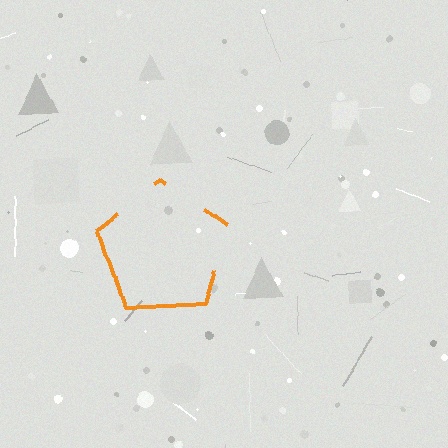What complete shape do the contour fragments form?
The contour fragments form a pentagon.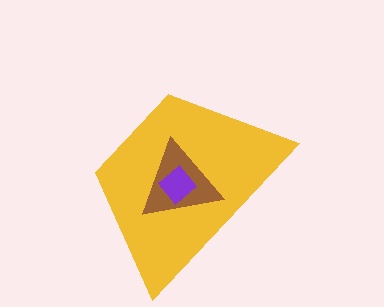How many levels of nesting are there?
3.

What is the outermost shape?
The yellow trapezoid.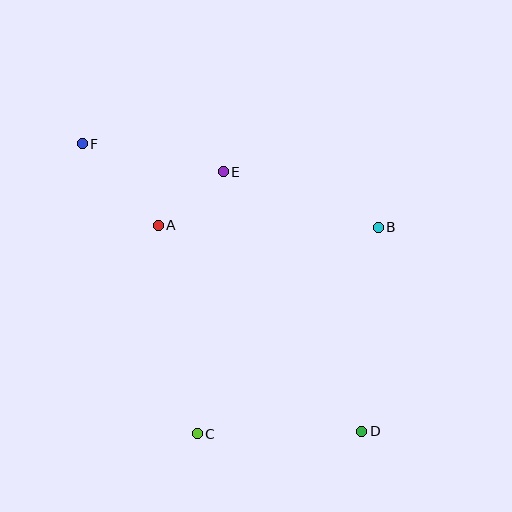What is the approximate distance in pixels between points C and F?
The distance between C and F is approximately 312 pixels.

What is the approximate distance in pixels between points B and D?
The distance between B and D is approximately 205 pixels.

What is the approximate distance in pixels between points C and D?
The distance between C and D is approximately 164 pixels.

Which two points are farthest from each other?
Points D and F are farthest from each other.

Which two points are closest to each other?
Points A and E are closest to each other.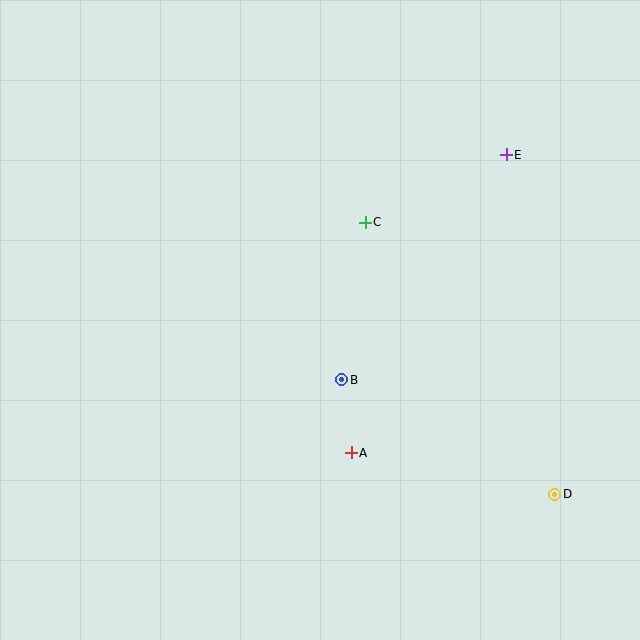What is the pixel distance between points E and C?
The distance between E and C is 156 pixels.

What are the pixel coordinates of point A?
Point A is at (351, 453).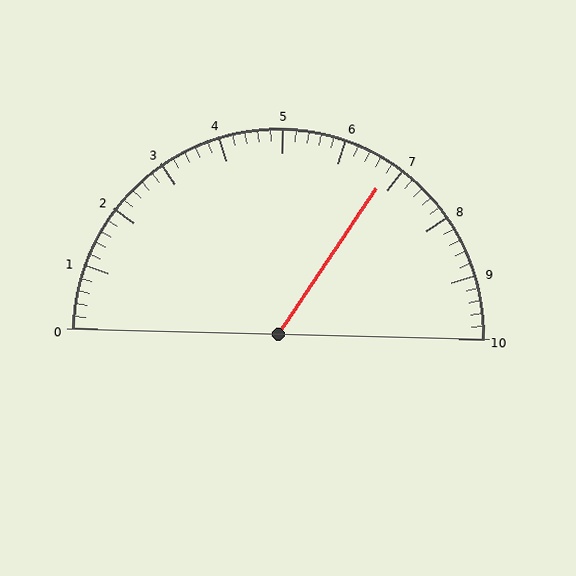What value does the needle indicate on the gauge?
The needle indicates approximately 6.8.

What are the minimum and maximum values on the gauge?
The gauge ranges from 0 to 10.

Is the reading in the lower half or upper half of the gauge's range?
The reading is in the upper half of the range (0 to 10).